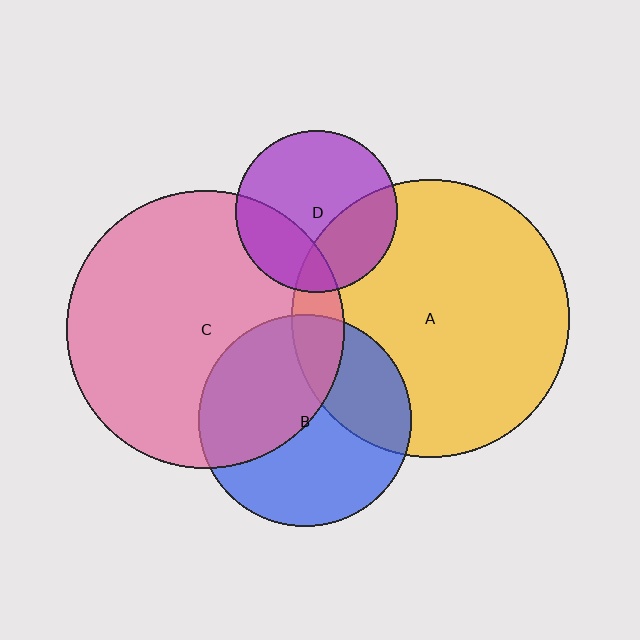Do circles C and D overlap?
Yes.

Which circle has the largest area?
Circle A (yellow).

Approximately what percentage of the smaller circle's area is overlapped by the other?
Approximately 25%.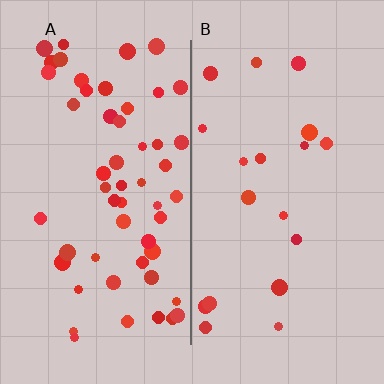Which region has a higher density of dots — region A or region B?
A (the left).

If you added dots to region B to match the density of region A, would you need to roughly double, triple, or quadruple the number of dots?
Approximately triple.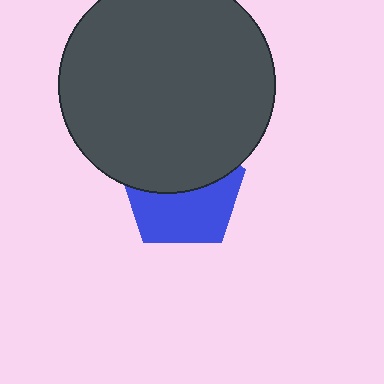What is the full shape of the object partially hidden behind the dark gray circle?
The partially hidden object is a blue pentagon.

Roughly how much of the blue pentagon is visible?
About half of it is visible (roughly 52%).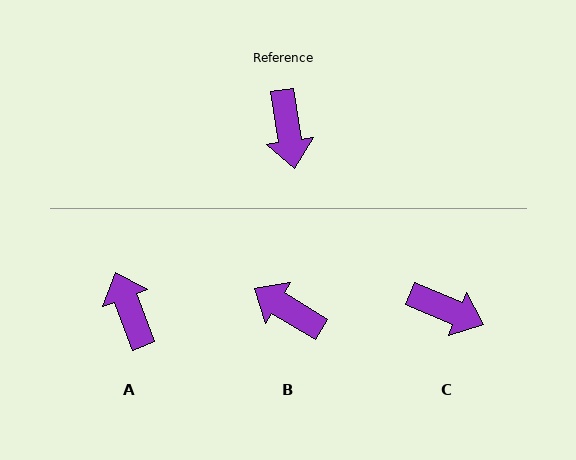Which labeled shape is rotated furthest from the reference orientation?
A, about 168 degrees away.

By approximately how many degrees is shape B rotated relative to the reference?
Approximately 130 degrees clockwise.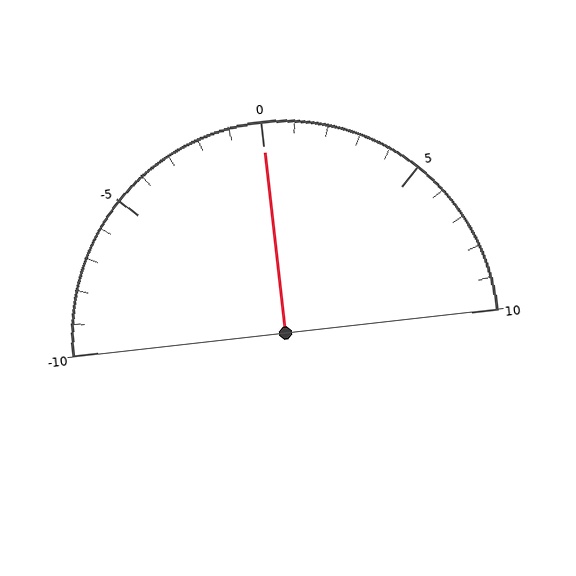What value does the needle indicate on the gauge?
The needle indicates approximately 0.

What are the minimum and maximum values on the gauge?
The gauge ranges from -10 to 10.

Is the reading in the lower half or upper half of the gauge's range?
The reading is in the upper half of the range (-10 to 10).